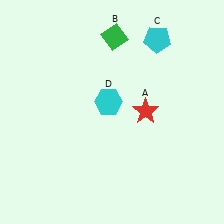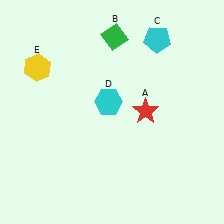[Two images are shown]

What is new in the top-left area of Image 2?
A yellow hexagon (E) was added in the top-left area of Image 2.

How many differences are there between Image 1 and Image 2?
There is 1 difference between the two images.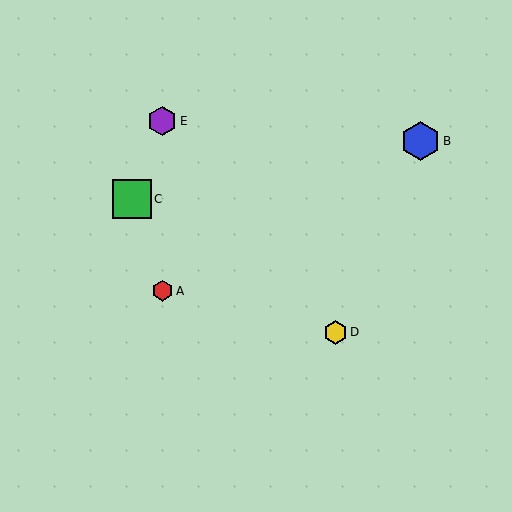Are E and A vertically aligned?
Yes, both are at x≈162.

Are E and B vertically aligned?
No, E is at x≈162 and B is at x≈421.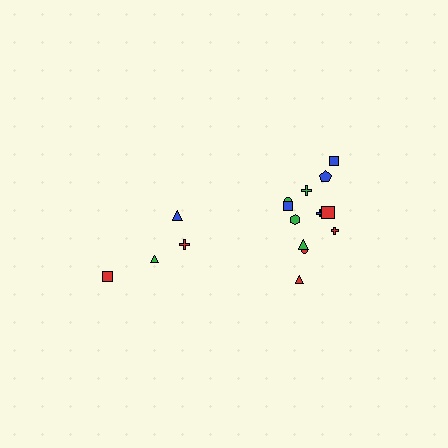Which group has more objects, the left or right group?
The right group.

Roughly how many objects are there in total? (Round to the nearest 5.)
Roughly 15 objects in total.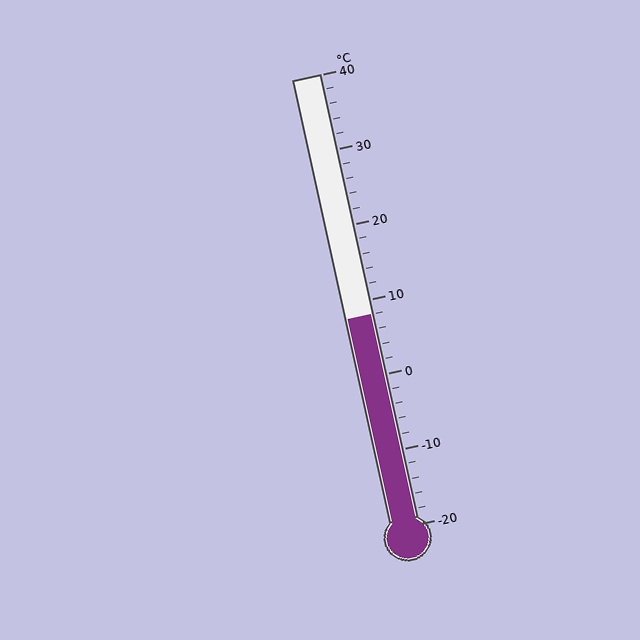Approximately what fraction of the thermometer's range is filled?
The thermometer is filled to approximately 45% of its range.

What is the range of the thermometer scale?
The thermometer scale ranges from -20°C to 40°C.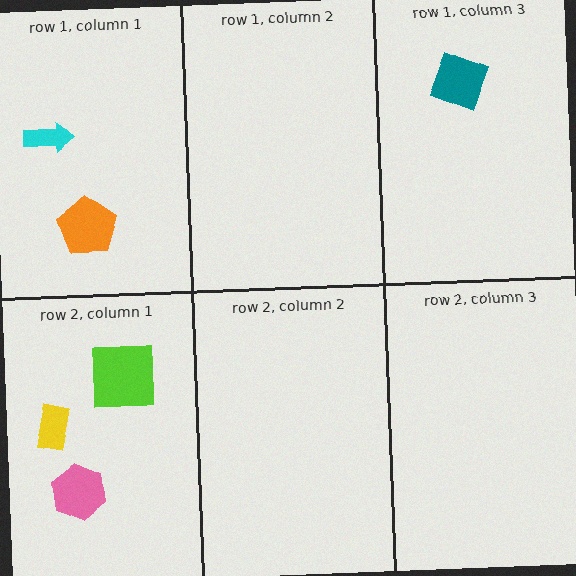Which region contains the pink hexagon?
The row 2, column 1 region.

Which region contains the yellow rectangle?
The row 2, column 1 region.